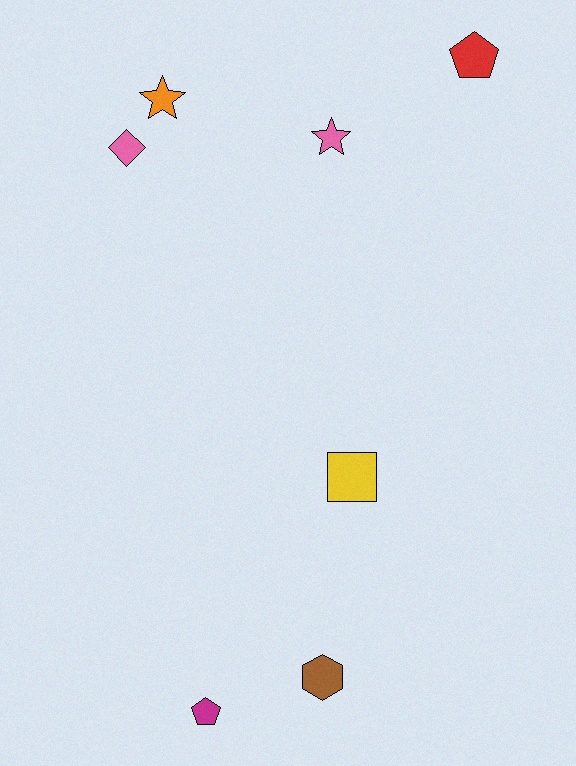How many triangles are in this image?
There are no triangles.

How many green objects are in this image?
There are no green objects.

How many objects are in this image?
There are 7 objects.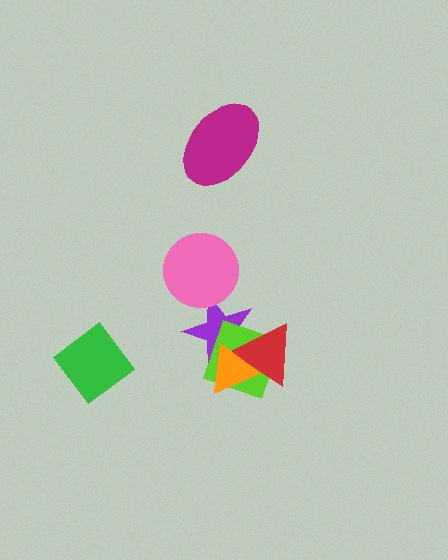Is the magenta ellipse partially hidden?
No, no other shape covers it.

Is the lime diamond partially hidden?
Yes, it is partially covered by another shape.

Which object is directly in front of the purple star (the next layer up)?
The lime diamond is directly in front of the purple star.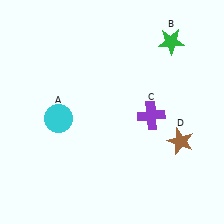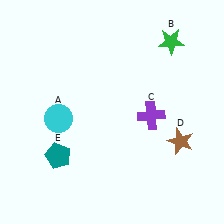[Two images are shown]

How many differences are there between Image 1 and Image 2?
There is 1 difference between the two images.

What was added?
A teal pentagon (E) was added in Image 2.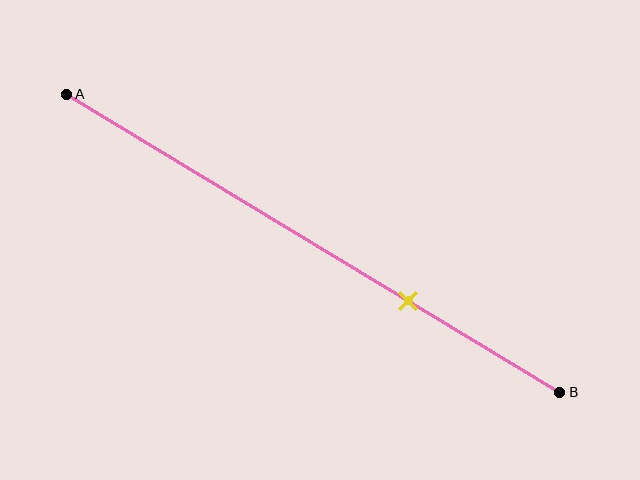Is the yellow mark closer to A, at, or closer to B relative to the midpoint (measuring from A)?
The yellow mark is closer to point B than the midpoint of segment AB.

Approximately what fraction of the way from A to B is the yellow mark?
The yellow mark is approximately 70% of the way from A to B.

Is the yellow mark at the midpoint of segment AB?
No, the mark is at about 70% from A, not at the 50% midpoint.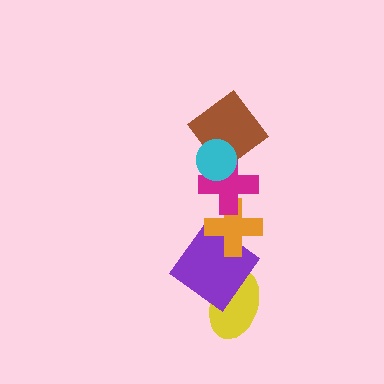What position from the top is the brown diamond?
The brown diamond is 2nd from the top.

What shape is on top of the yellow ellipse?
The purple diamond is on top of the yellow ellipse.